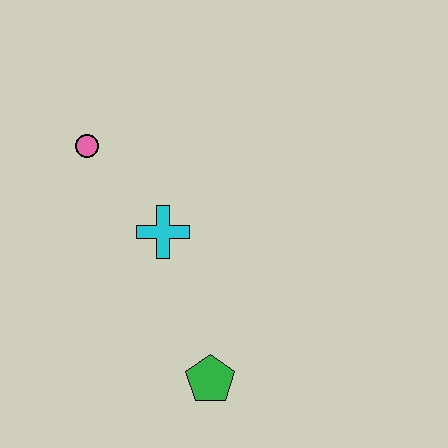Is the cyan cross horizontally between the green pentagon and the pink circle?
Yes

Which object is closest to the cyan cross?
The pink circle is closest to the cyan cross.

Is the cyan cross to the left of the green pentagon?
Yes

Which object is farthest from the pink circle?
The green pentagon is farthest from the pink circle.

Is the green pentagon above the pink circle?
No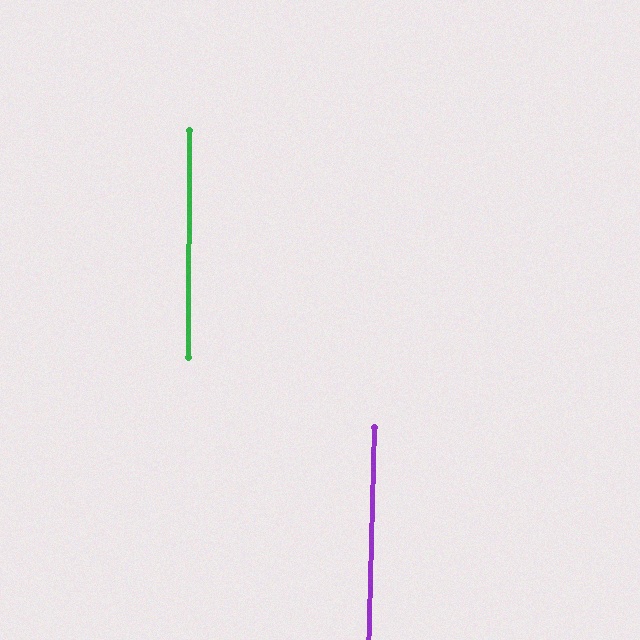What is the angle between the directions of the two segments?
Approximately 1 degree.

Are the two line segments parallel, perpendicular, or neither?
Parallel — their directions differ by only 1.3°.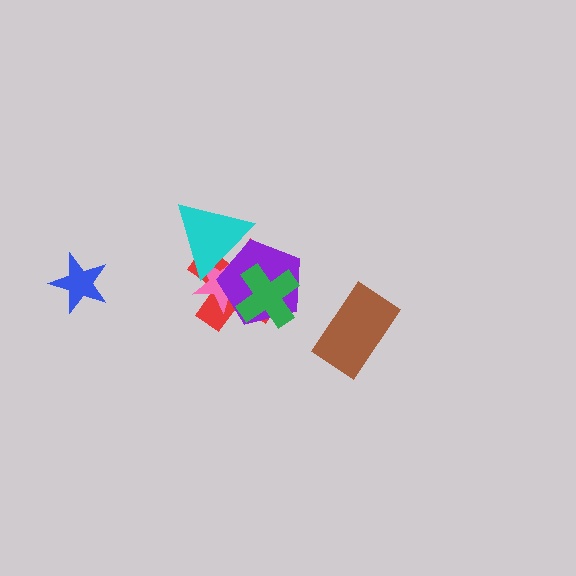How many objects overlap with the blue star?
0 objects overlap with the blue star.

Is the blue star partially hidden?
No, no other shape covers it.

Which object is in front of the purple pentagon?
The green cross is in front of the purple pentagon.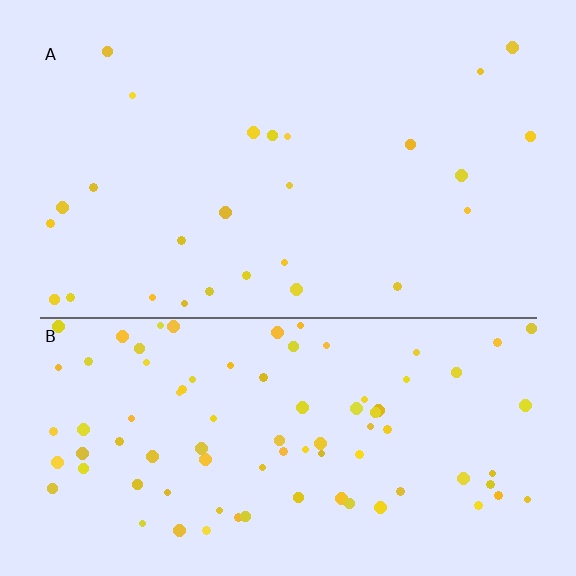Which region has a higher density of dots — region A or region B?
B (the bottom).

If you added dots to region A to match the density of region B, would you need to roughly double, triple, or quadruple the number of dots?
Approximately triple.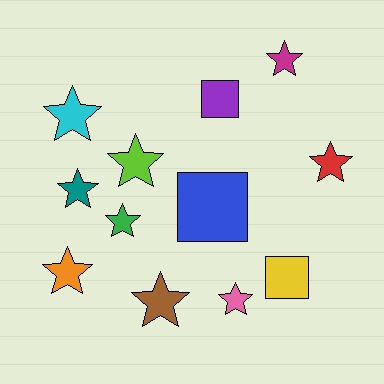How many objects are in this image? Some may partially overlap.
There are 12 objects.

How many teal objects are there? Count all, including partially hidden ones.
There is 1 teal object.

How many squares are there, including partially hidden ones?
There are 3 squares.